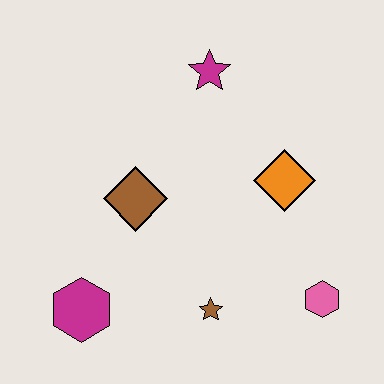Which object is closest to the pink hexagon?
The brown star is closest to the pink hexagon.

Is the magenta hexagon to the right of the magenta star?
No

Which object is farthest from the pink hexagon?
The magenta star is farthest from the pink hexagon.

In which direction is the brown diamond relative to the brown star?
The brown diamond is above the brown star.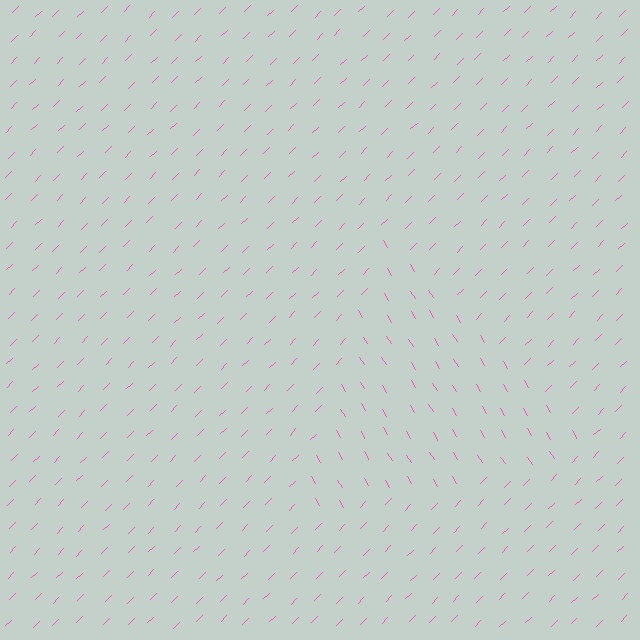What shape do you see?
I see a triangle.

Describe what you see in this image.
The image is filled with small pink line segments. A triangle region in the image has lines oriented differently from the surrounding lines, creating a visible texture boundary.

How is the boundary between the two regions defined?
The boundary is defined purely by a change in line orientation (approximately 76 degrees difference). All lines are the same color and thickness.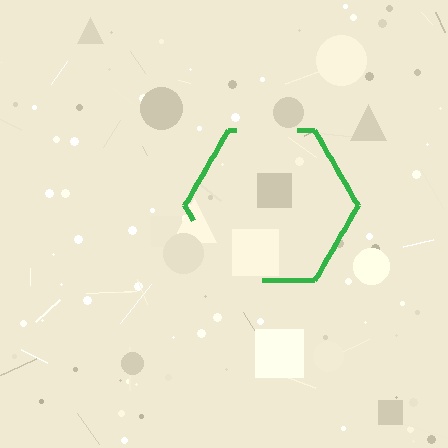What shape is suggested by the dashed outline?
The dashed outline suggests a hexagon.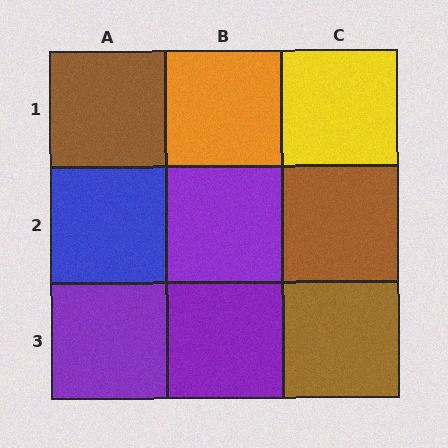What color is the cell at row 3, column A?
Purple.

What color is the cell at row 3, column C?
Brown.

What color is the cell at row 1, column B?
Orange.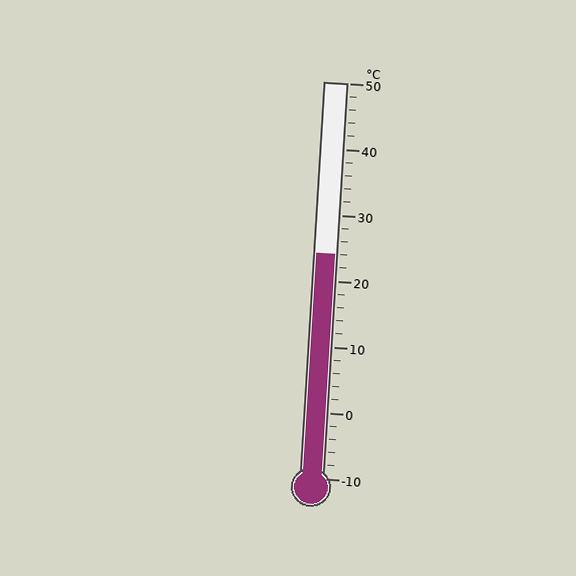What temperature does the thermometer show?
The thermometer shows approximately 24°C.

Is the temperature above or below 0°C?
The temperature is above 0°C.